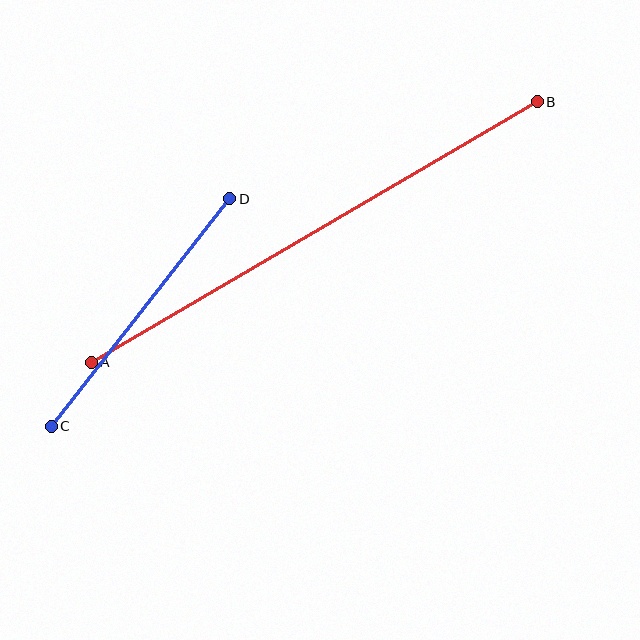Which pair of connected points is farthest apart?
Points A and B are farthest apart.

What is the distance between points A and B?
The distance is approximately 517 pixels.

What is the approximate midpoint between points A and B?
The midpoint is at approximately (314, 232) pixels.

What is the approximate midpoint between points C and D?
The midpoint is at approximately (140, 313) pixels.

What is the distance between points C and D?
The distance is approximately 289 pixels.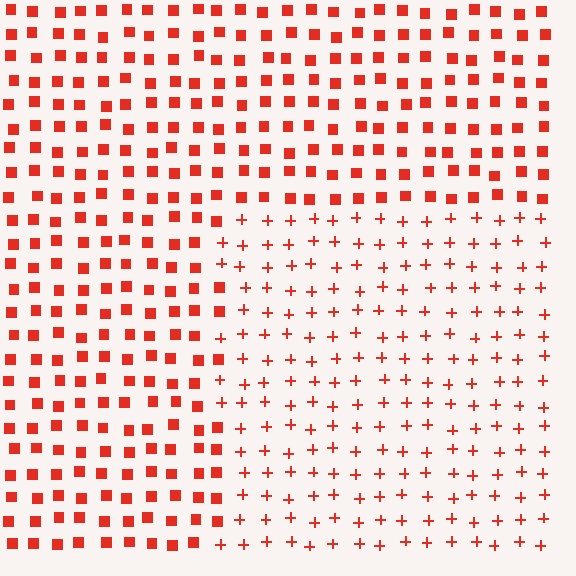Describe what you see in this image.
The image is filled with small red elements arranged in a uniform grid. A rectangle-shaped region contains plus signs, while the surrounding area contains squares. The boundary is defined purely by the change in element shape.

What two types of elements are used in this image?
The image uses plus signs inside the rectangle region and squares outside it.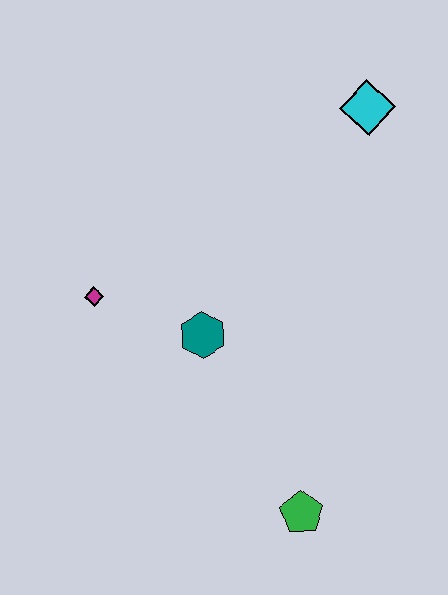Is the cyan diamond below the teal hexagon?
No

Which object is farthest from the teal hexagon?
The cyan diamond is farthest from the teal hexagon.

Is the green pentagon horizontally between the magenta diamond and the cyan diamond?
Yes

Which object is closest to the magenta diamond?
The teal hexagon is closest to the magenta diamond.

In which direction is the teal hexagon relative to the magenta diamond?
The teal hexagon is to the right of the magenta diamond.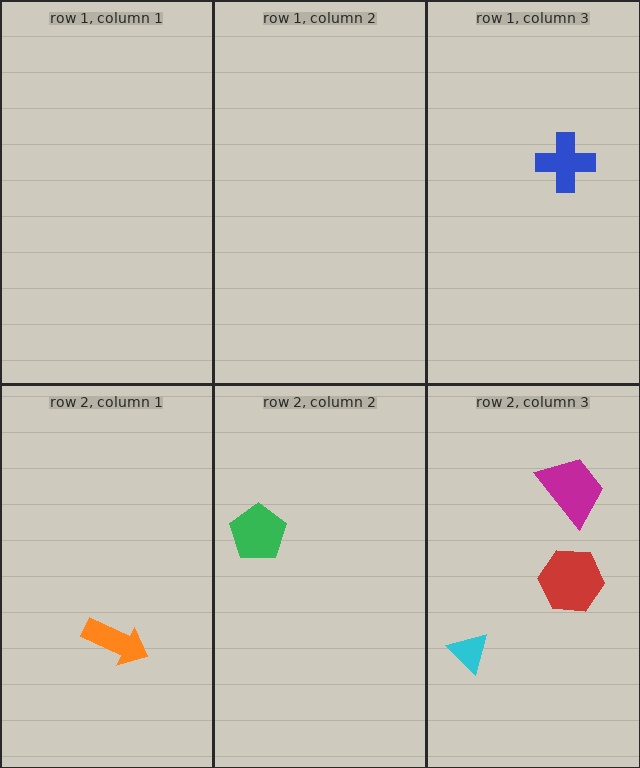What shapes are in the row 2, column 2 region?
The green pentagon.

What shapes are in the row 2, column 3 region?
The magenta trapezoid, the cyan triangle, the red hexagon.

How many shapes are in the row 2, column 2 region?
1.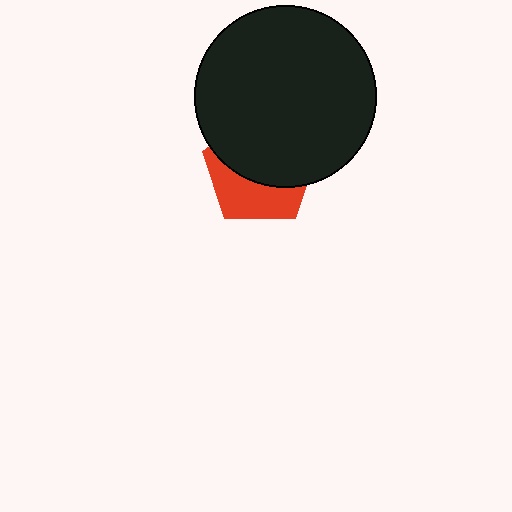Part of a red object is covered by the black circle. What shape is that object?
It is a pentagon.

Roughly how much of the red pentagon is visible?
A small part of it is visible (roughly 41%).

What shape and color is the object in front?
The object in front is a black circle.